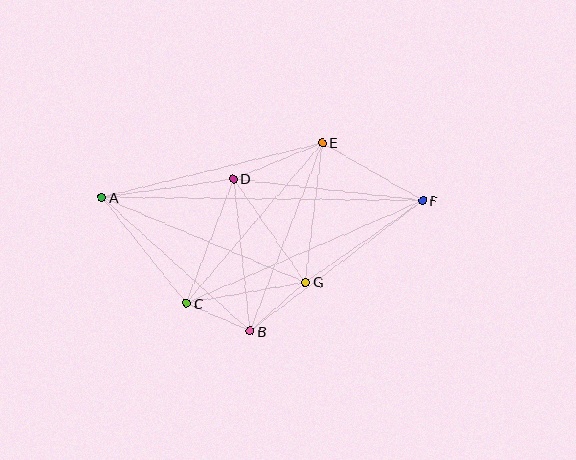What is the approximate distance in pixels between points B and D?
The distance between B and D is approximately 153 pixels.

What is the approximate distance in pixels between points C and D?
The distance between C and D is approximately 133 pixels.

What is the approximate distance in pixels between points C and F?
The distance between C and F is approximately 258 pixels.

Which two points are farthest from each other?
Points A and F are farthest from each other.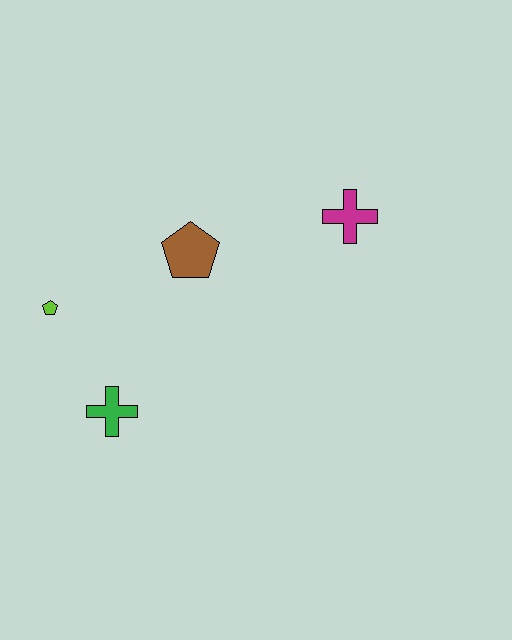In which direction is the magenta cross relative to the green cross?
The magenta cross is to the right of the green cross.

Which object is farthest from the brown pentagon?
The green cross is farthest from the brown pentagon.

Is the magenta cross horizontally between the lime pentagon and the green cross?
No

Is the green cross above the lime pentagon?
No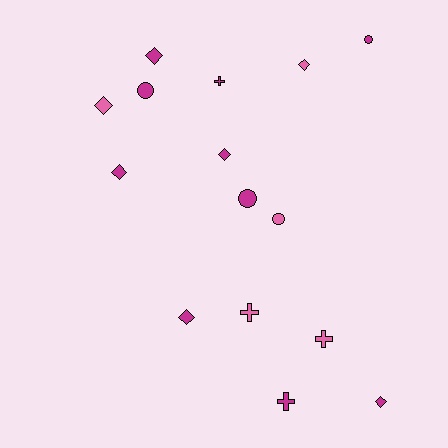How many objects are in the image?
There are 15 objects.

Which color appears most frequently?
Magenta, with 10 objects.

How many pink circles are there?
There is 1 pink circle.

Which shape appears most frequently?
Diamond, with 7 objects.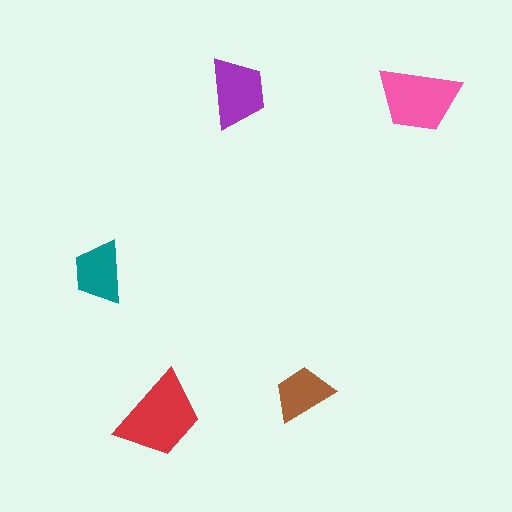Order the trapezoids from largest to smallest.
the red one, the pink one, the purple one, the teal one, the brown one.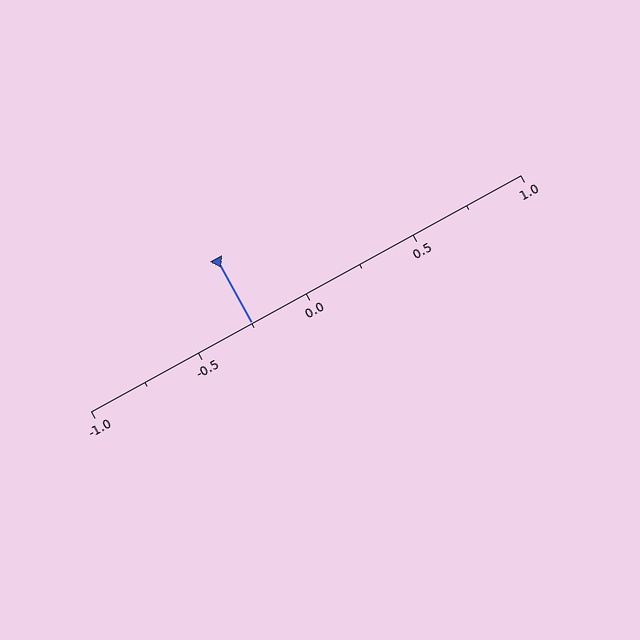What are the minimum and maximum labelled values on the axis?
The axis runs from -1.0 to 1.0.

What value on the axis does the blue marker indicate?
The marker indicates approximately -0.25.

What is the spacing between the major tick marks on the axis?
The major ticks are spaced 0.5 apart.